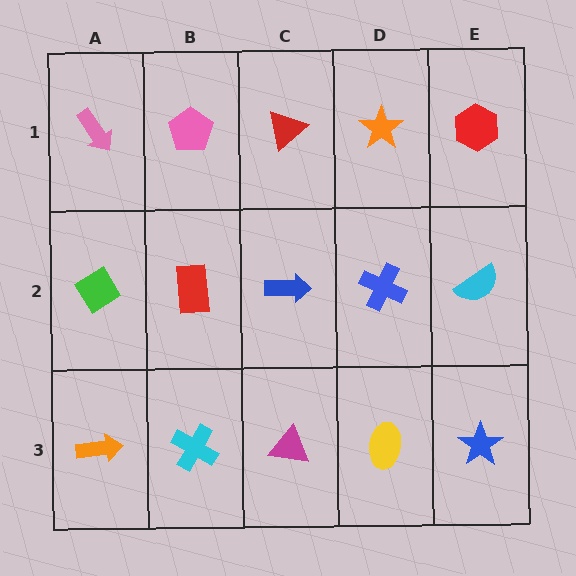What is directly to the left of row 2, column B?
A green diamond.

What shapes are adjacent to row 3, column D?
A blue cross (row 2, column D), a magenta triangle (row 3, column C), a blue star (row 3, column E).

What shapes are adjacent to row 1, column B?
A red rectangle (row 2, column B), a pink arrow (row 1, column A), a red triangle (row 1, column C).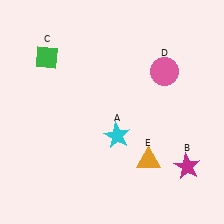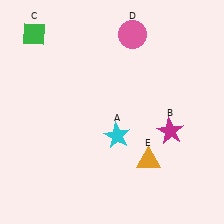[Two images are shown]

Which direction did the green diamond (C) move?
The green diamond (C) moved up.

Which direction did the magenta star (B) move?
The magenta star (B) moved up.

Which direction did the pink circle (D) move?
The pink circle (D) moved up.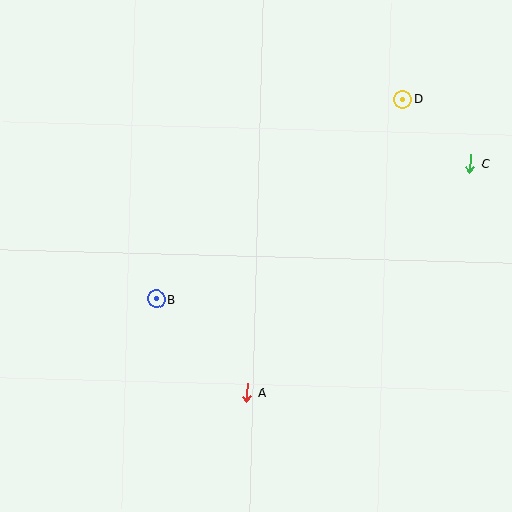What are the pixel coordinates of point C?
Point C is at (470, 163).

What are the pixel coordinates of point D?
Point D is at (403, 99).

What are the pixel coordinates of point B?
Point B is at (156, 299).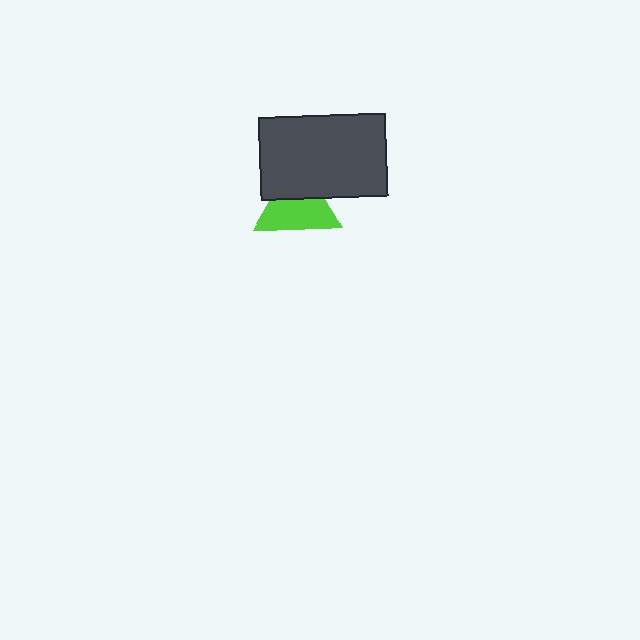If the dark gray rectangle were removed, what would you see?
You would see the complete lime triangle.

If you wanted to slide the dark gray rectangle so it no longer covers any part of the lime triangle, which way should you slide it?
Slide it up — that is the most direct way to separate the two shapes.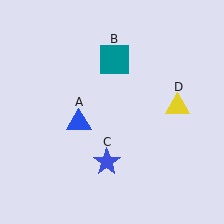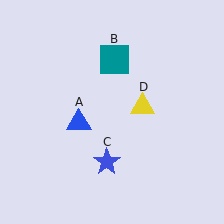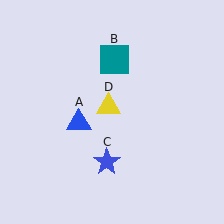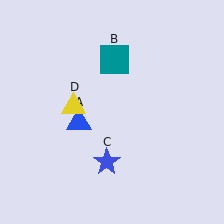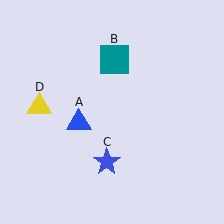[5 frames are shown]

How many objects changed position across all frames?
1 object changed position: yellow triangle (object D).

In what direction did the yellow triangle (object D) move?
The yellow triangle (object D) moved left.